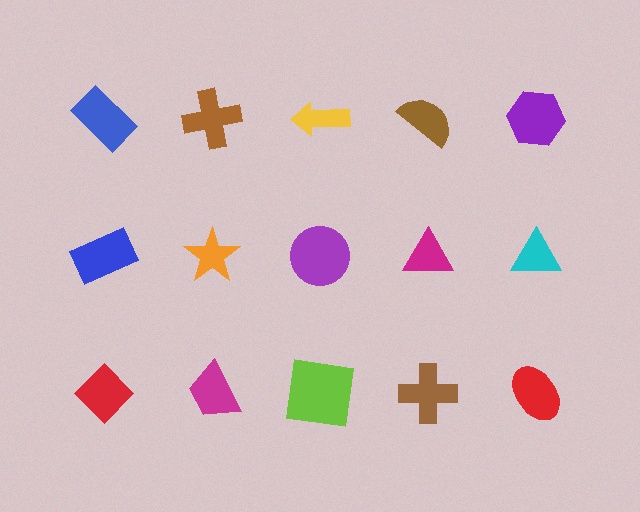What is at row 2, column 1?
A blue rectangle.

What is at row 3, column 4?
A brown cross.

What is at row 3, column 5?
A red ellipse.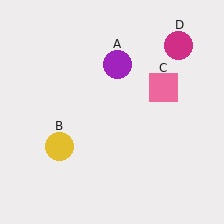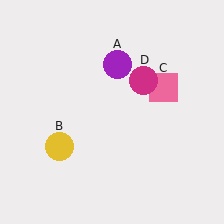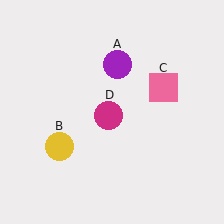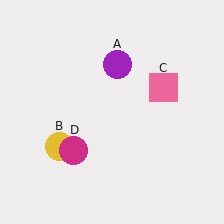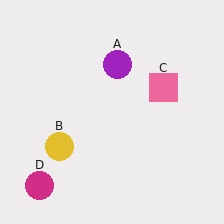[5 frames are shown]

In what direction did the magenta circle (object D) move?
The magenta circle (object D) moved down and to the left.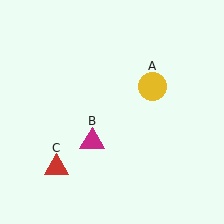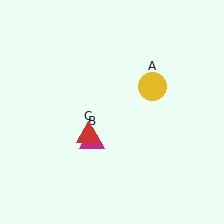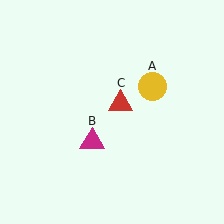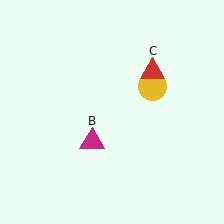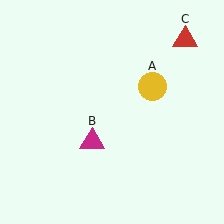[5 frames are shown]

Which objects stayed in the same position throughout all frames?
Yellow circle (object A) and magenta triangle (object B) remained stationary.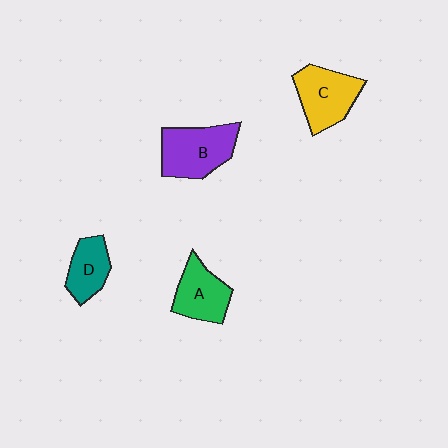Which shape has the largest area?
Shape B (purple).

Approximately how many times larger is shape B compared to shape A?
Approximately 1.3 times.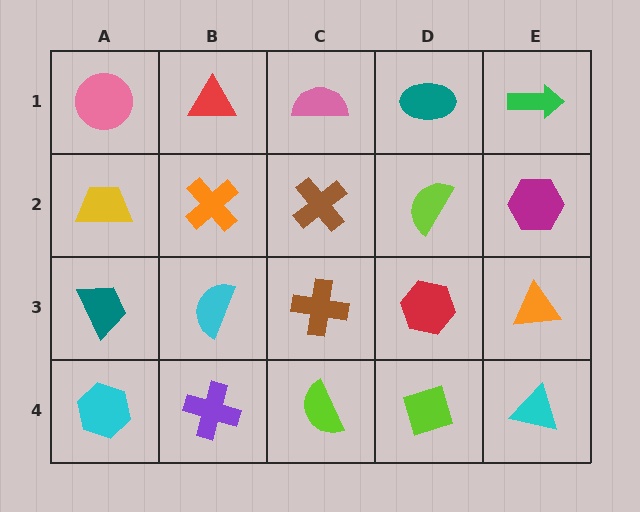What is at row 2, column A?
A yellow trapezoid.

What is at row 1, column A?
A pink circle.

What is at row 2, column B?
An orange cross.